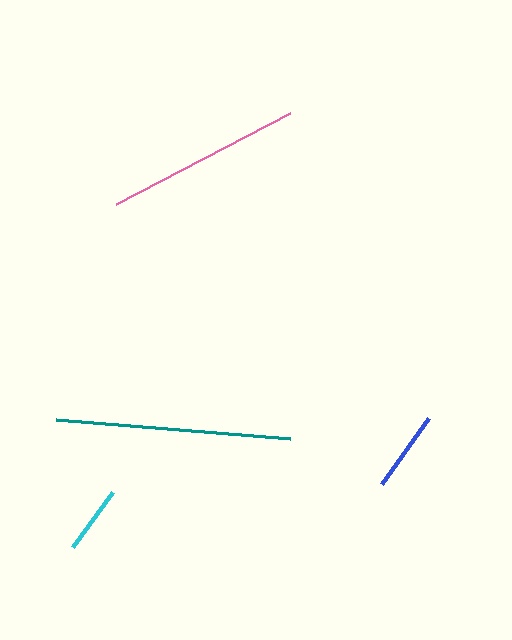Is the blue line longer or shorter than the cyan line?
The blue line is longer than the cyan line.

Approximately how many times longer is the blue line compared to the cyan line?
The blue line is approximately 1.2 times the length of the cyan line.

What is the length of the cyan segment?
The cyan segment is approximately 68 pixels long.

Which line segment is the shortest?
The cyan line is the shortest at approximately 68 pixels.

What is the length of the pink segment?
The pink segment is approximately 196 pixels long.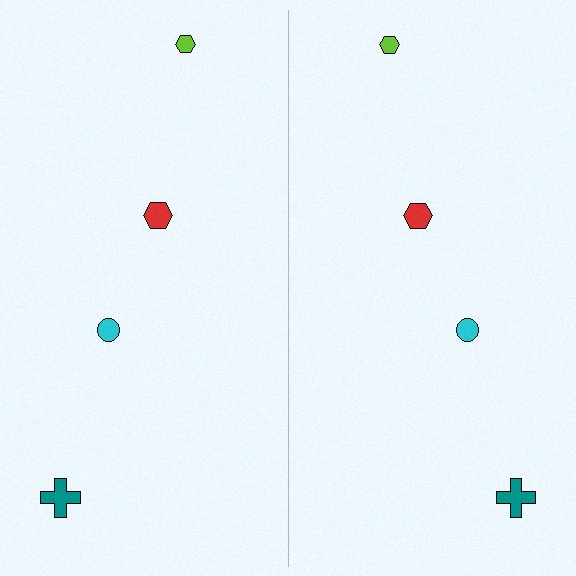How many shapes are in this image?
There are 8 shapes in this image.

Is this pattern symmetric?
Yes, this pattern has bilateral (reflection) symmetry.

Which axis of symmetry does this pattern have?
The pattern has a vertical axis of symmetry running through the center of the image.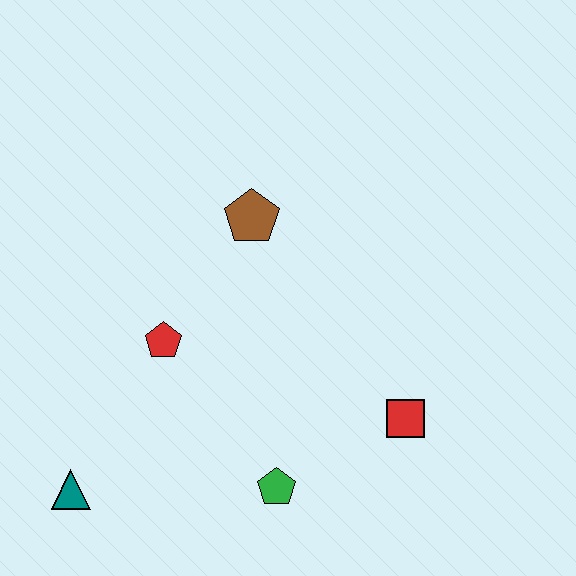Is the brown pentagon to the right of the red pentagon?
Yes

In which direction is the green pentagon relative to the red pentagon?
The green pentagon is below the red pentagon.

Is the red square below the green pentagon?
No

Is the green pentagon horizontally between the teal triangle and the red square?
Yes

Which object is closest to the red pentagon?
The brown pentagon is closest to the red pentagon.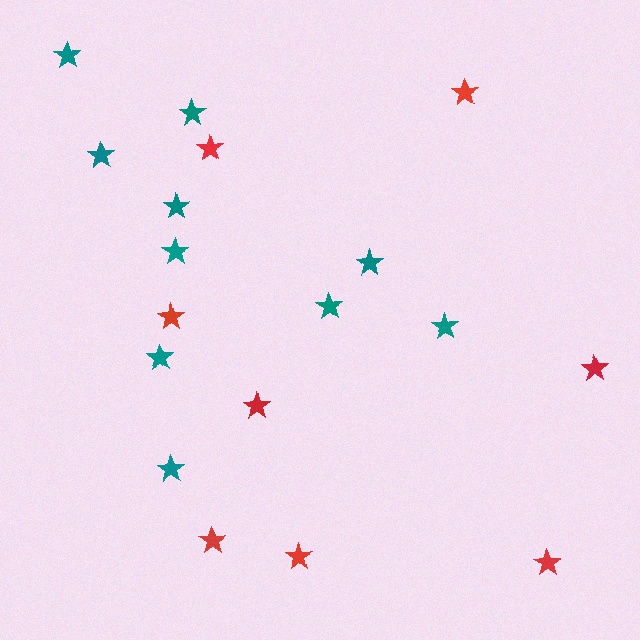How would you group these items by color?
There are 2 groups: one group of red stars (8) and one group of teal stars (10).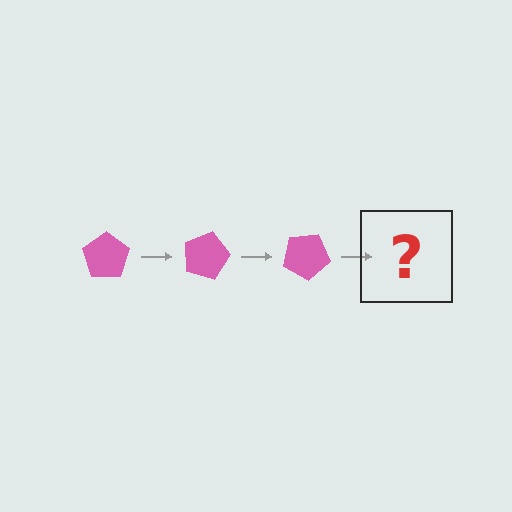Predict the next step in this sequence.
The next step is a pink pentagon rotated 45 degrees.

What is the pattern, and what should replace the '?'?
The pattern is that the pentagon rotates 15 degrees each step. The '?' should be a pink pentagon rotated 45 degrees.